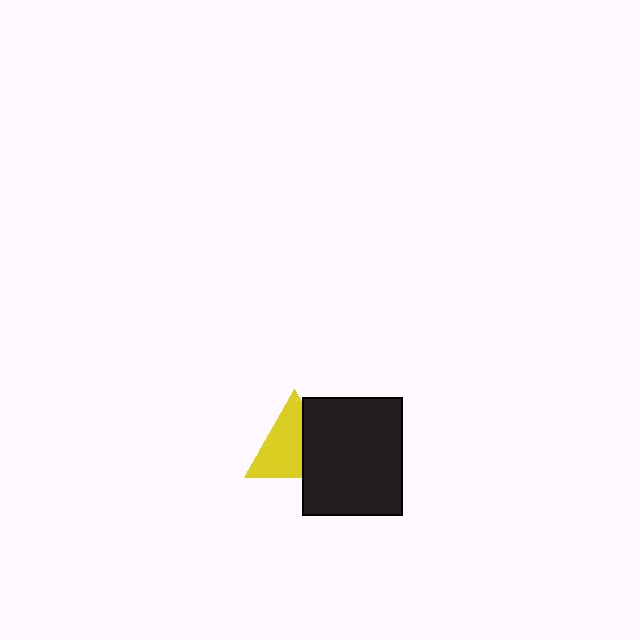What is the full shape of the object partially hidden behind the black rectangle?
The partially hidden object is a yellow triangle.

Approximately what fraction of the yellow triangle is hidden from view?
Roughly 38% of the yellow triangle is hidden behind the black rectangle.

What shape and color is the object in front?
The object in front is a black rectangle.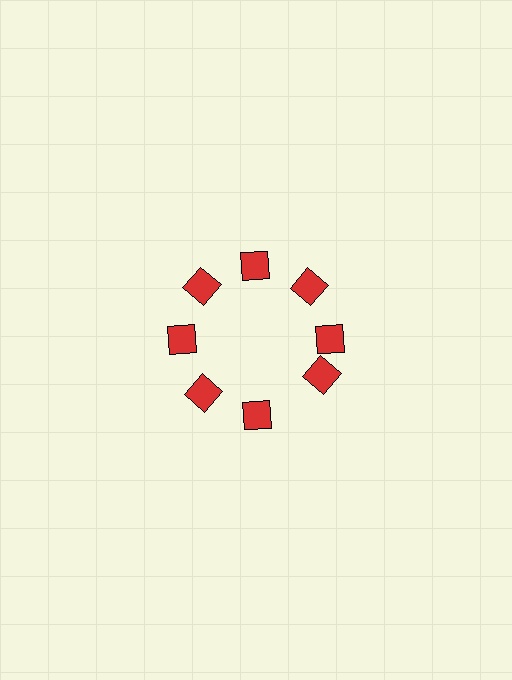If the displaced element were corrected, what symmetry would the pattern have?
It would have 8-fold rotational symmetry — the pattern would map onto itself every 45 degrees.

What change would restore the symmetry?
The symmetry would be restored by rotating it back into even spacing with its neighbors so that all 8 diamonds sit at equal angles and equal distance from the center.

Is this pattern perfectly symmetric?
No. The 8 red diamonds are arranged in a ring, but one element near the 4 o'clock position is rotated out of alignment along the ring, breaking the 8-fold rotational symmetry.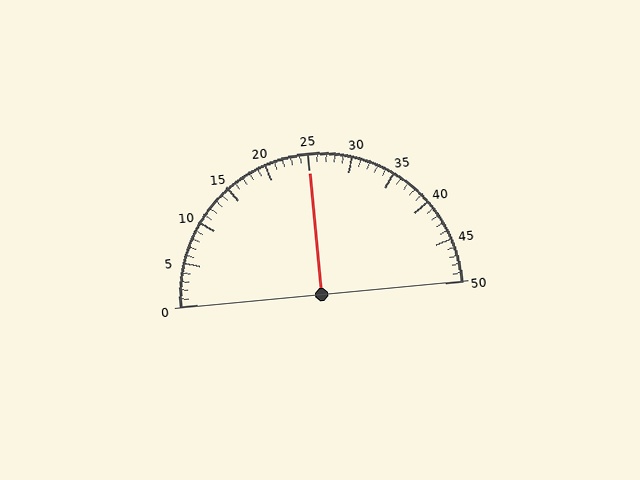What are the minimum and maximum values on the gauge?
The gauge ranges from 0 to 50.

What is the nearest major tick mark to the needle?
The nearest major tick mark is 25.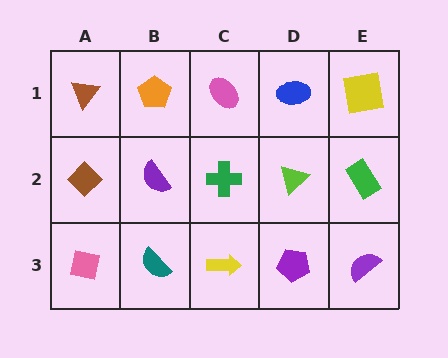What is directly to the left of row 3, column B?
A pink square.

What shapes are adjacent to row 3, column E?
A green rectangle (row 2, column E), a purple pentagon (row 3, column D).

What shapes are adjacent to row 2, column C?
A pink ellipse (row 1, column C), a yellow arrow (row 3, column C), a purple semicircle (row 2, column B), a lime triangle (row 2, column D).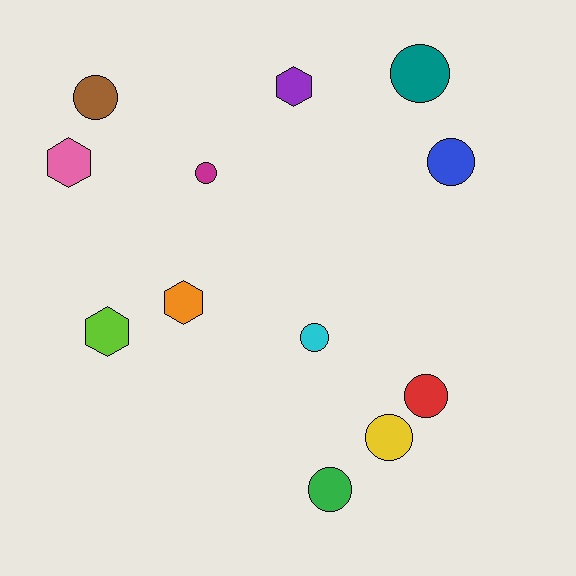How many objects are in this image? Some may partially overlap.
There are 12 objects.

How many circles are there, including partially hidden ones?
There are 8 circles.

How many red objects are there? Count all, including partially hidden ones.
There is 1 red object.